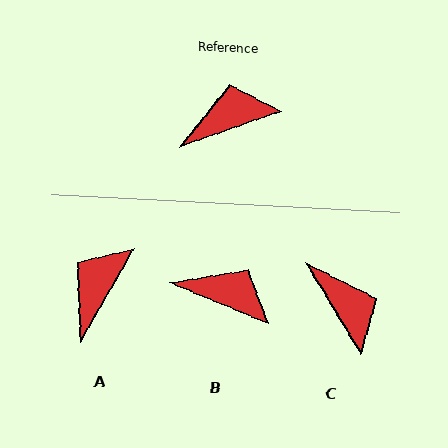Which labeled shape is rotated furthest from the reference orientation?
C, about 78 degrees away.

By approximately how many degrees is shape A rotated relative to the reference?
Approximately 40 degrees counter-clockwise.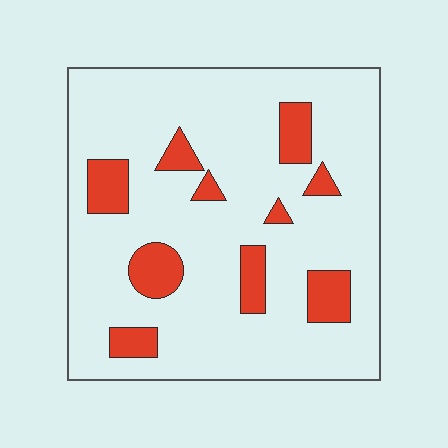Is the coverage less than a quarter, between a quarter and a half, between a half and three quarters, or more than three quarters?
Less than a quarter.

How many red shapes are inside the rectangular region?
10.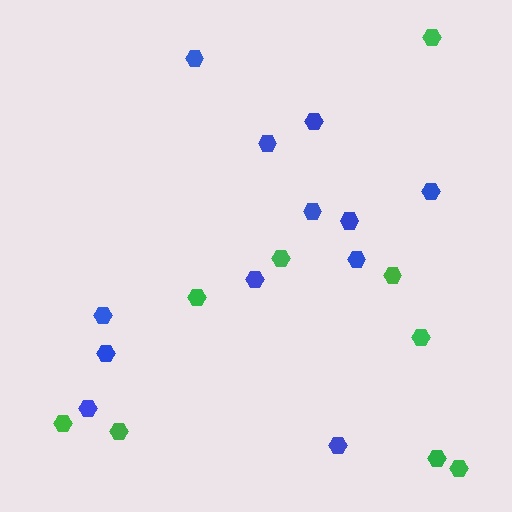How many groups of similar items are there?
There are 2 groups: one group of blue hexagons (12) and one group of green hexagons (9).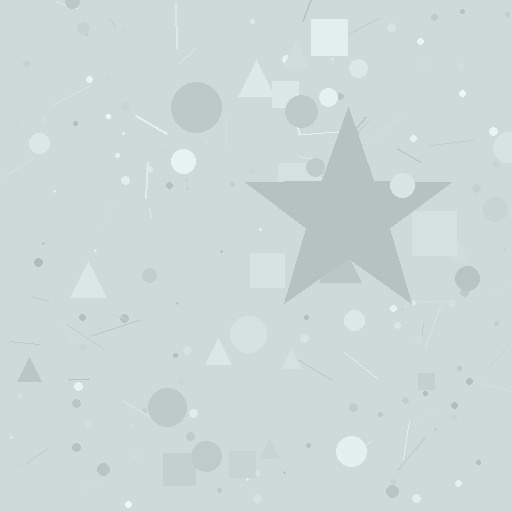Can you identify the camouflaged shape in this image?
The camouflaged shape is a star.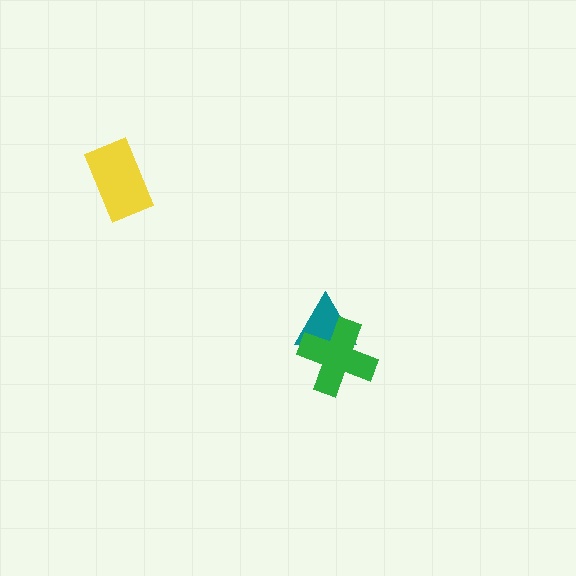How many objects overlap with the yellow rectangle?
0 objects overlap with the yellow rectangle.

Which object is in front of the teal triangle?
The green cross is in front of the teal triangle.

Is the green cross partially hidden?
No, no other shape covers it.